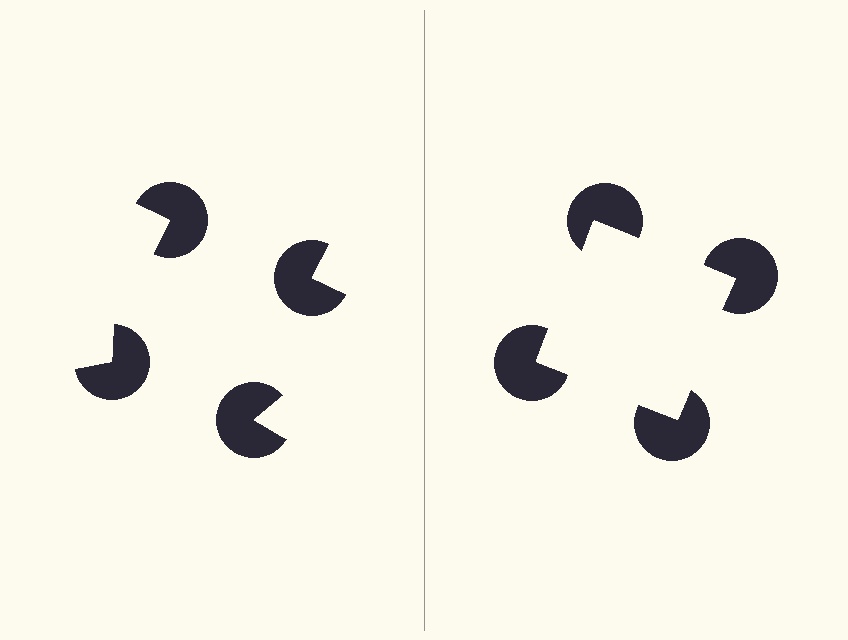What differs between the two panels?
The pac-man discs are positioned identically on both sides; only the wedge orientations differ. On the right they align to a square; on the left they are misaligned.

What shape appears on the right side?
An illusory square.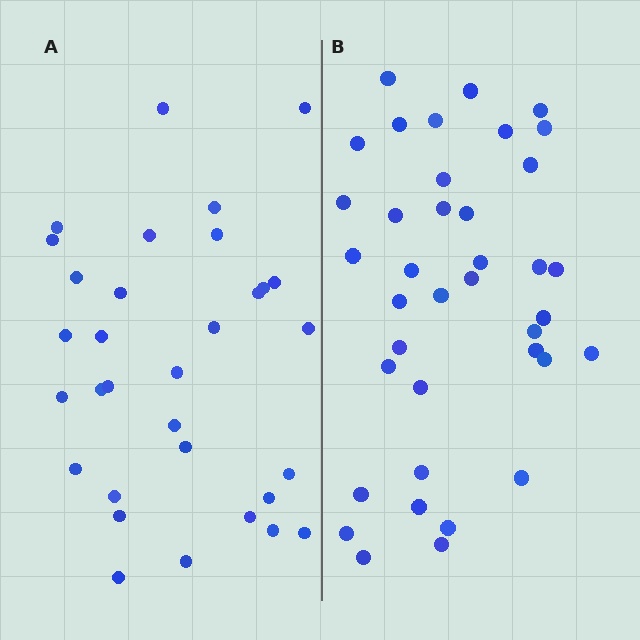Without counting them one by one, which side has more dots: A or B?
Region B (the right region) has more dots.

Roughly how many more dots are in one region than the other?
Region B has about 6 more dots than region A.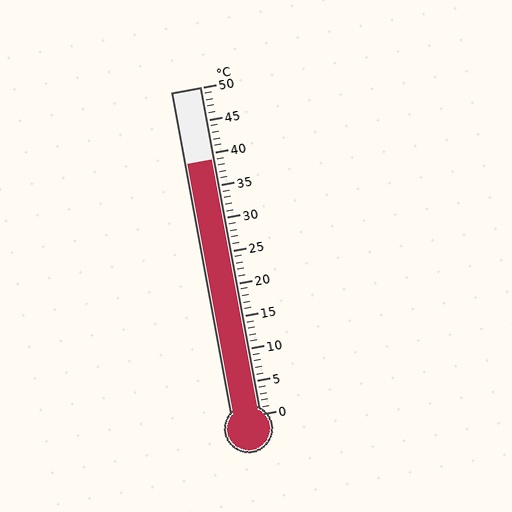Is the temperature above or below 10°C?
The temperature is above 10°C.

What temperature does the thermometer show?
The thermometer shows approximately 39°C.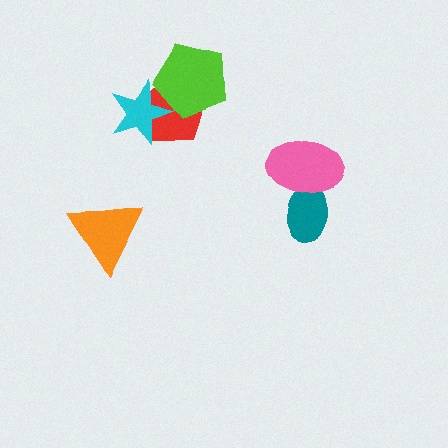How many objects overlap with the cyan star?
2 objects overlap with the cyan star.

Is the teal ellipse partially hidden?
Yes, it is partially covered by another shape.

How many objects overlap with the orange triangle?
0 objects overlap with the orange triangle.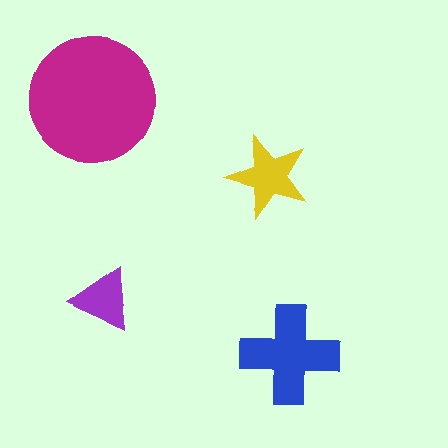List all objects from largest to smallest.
The magenta circle, the blue cross, the yellow star, the purple triangle.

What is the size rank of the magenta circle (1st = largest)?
1st.